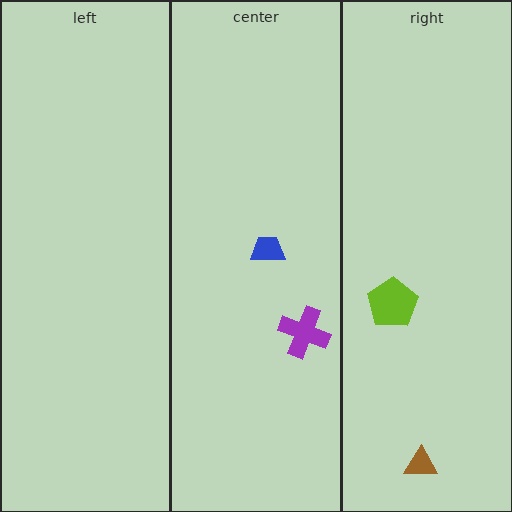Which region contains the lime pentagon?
The right region.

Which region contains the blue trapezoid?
The center region.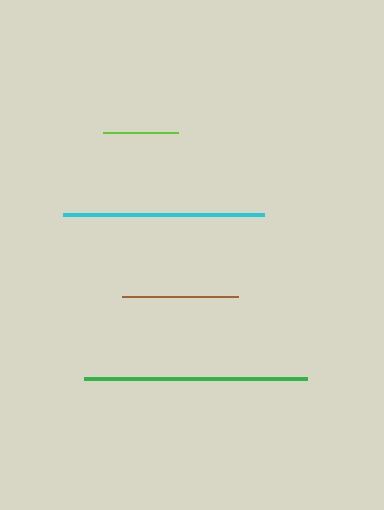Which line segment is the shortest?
The lime line is the shortest at approximately 76 pixels.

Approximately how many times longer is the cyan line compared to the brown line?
The cyan line is approximately 1.7 times the length of the brown line.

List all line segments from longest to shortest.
From longest to shortest: green, cyan, brown, lime.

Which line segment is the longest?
The green line is the longest at approximately 223 pixels.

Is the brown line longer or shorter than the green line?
The green line is longer than the brown line.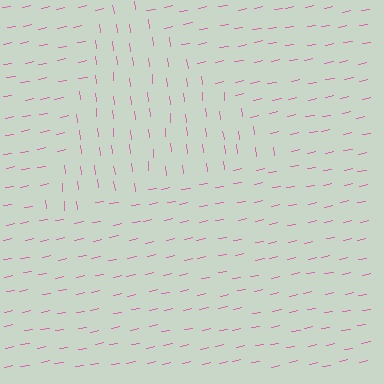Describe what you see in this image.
The image is filled with small pink line segments. A triangle region in the image has lines oriented differently from the surrounding lines, creating a visible texture boundary.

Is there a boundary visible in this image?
Yes, there is a texture boundary formed by a change in line orientation.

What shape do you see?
I see a triangle.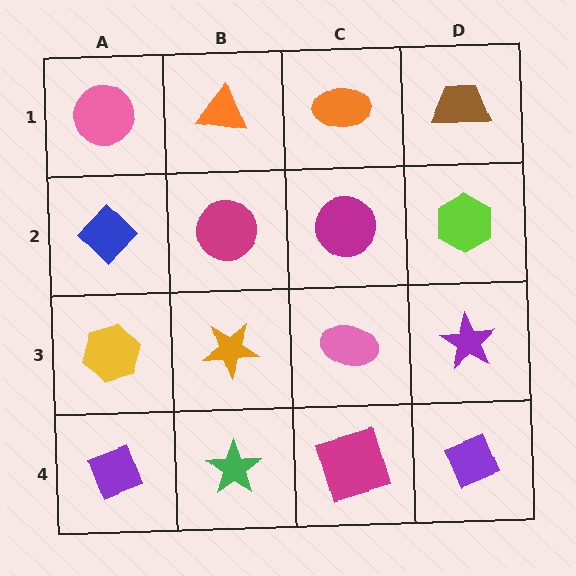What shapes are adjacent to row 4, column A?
A yellow hexagon (row 3, column A), a green star (row 4, column B).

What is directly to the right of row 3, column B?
A pink ellipse.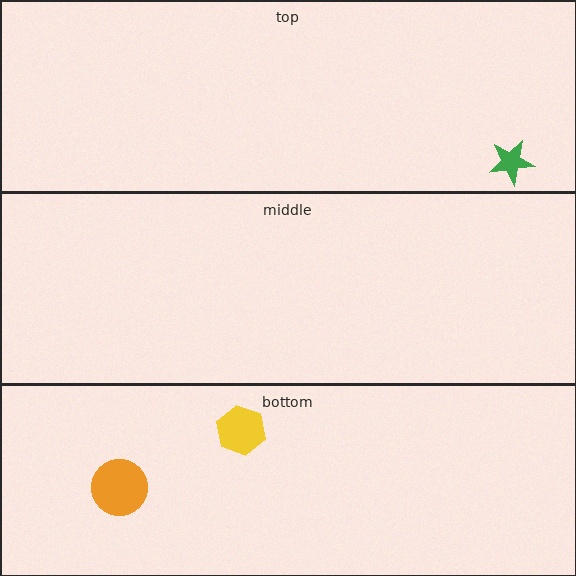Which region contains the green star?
The top region.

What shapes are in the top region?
The green star.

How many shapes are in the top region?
1.